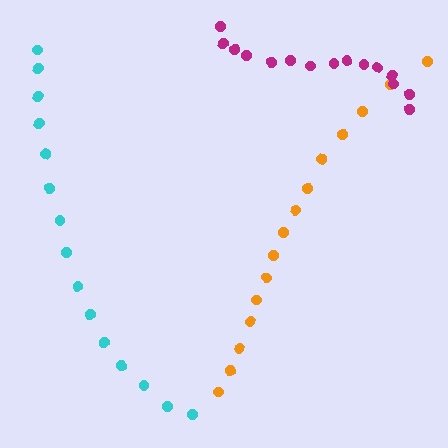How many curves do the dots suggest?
There are 3 distinct paths.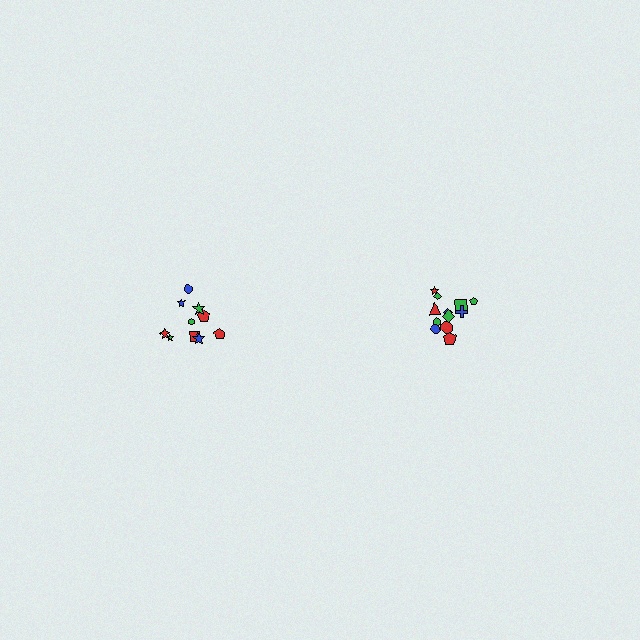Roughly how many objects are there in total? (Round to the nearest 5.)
Roughly 20 objects in total.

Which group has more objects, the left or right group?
The right group.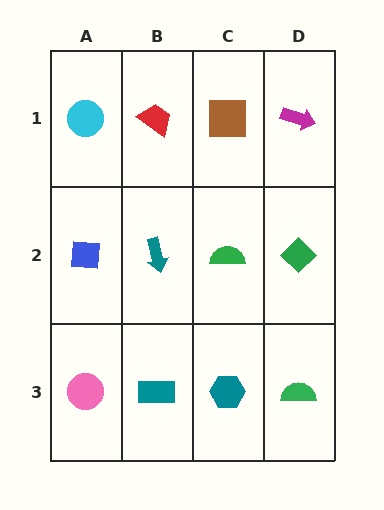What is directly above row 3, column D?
A green diamond.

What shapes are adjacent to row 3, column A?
A blue square (row 2, column A), a teal rectangle (row 3, column B).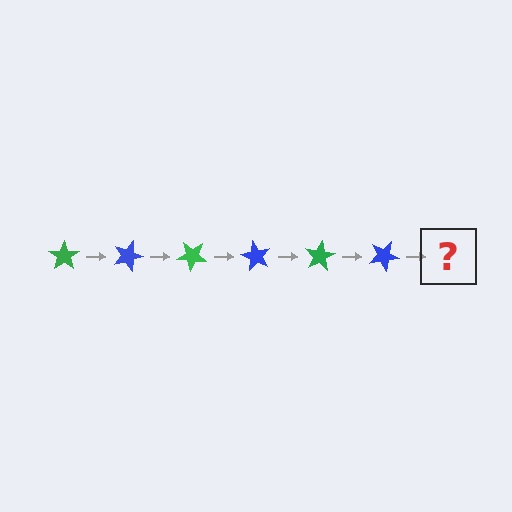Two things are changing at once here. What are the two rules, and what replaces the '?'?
The two rules are that it rotates 20 degrees each step and the color cycles through green and blue. The '?' should be a green star, rotated 120 degrees from the start.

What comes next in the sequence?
The next element should be a green star, rotated 120 degrees from the start.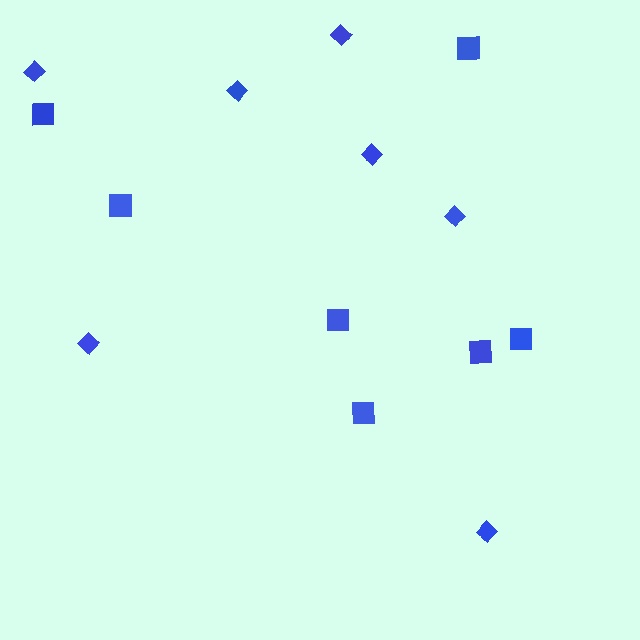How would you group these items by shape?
There are 2 groups: one group of squares (7) and one group of diamonds (7).